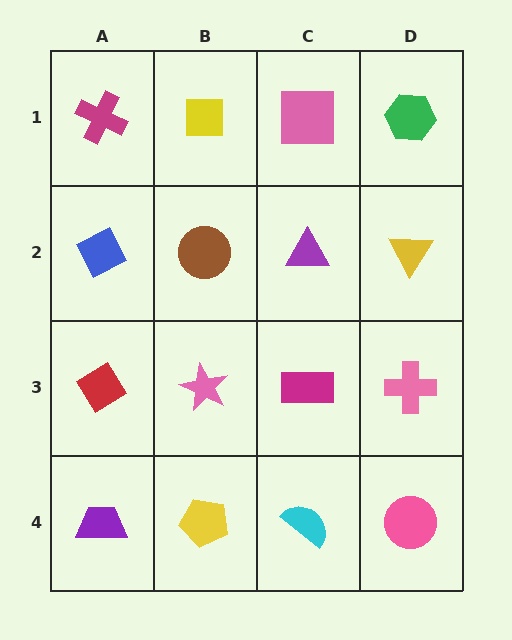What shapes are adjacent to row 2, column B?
A yellow square (row 1, column B), a pink star (row 3, column B), a blue diamond (row 2, column A), a purple triangle (row 2, column C).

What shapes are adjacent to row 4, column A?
A red diamond (row 3, column A), a yellow pentagon (row 4, column B).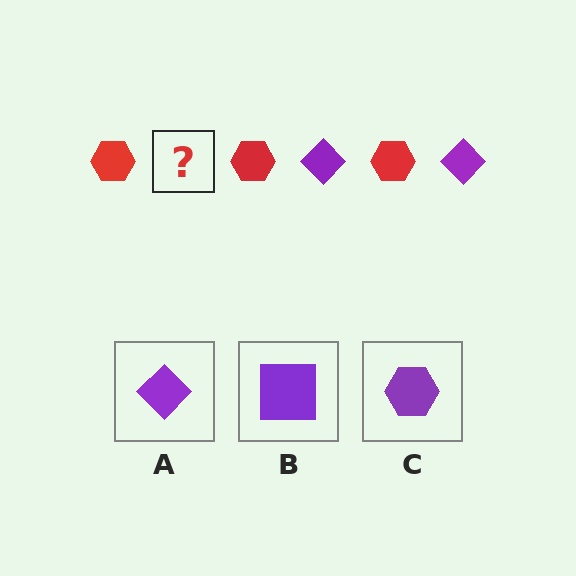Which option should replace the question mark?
Option A.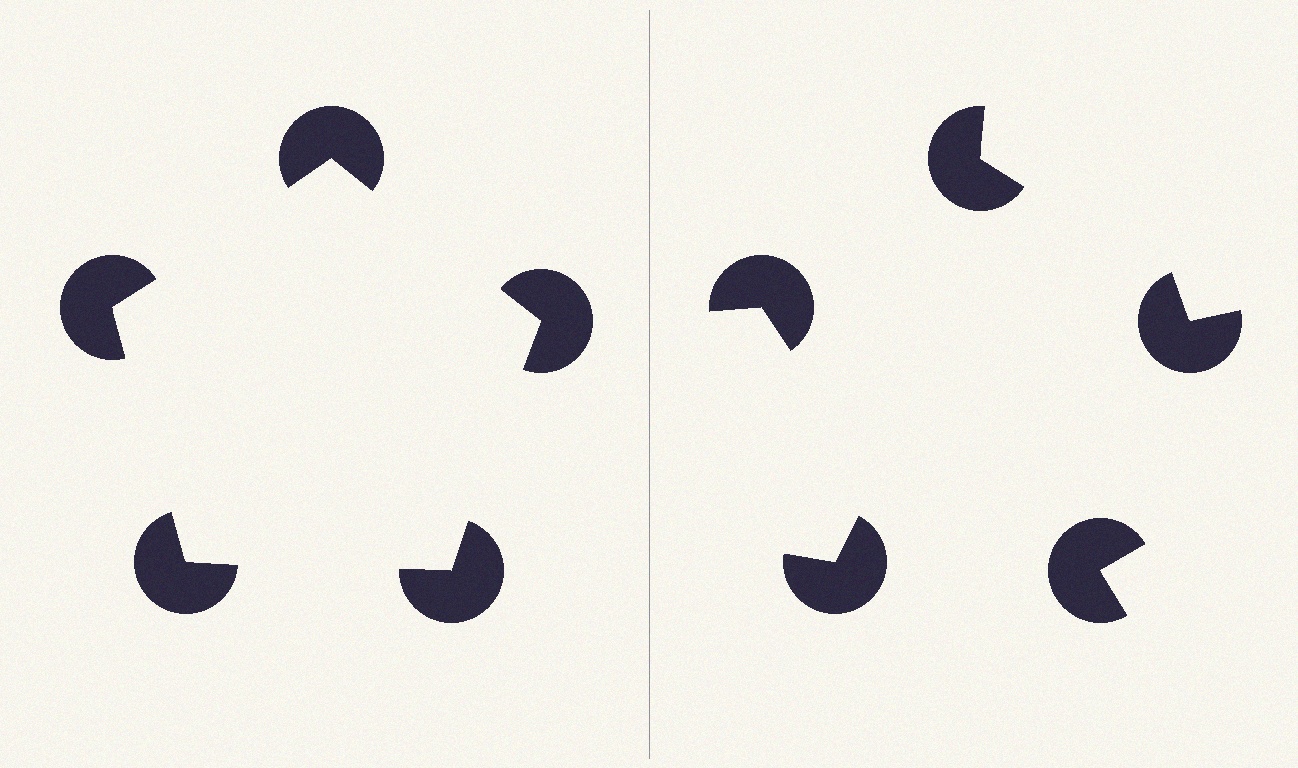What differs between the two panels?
The pac-man discs are positioned identically on both sides; only the wedge orientations differ. On the left they align to a pentagon; on the right they are misaligned.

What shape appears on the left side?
An illusory pentagon.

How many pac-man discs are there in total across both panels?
10 — 5 on each side.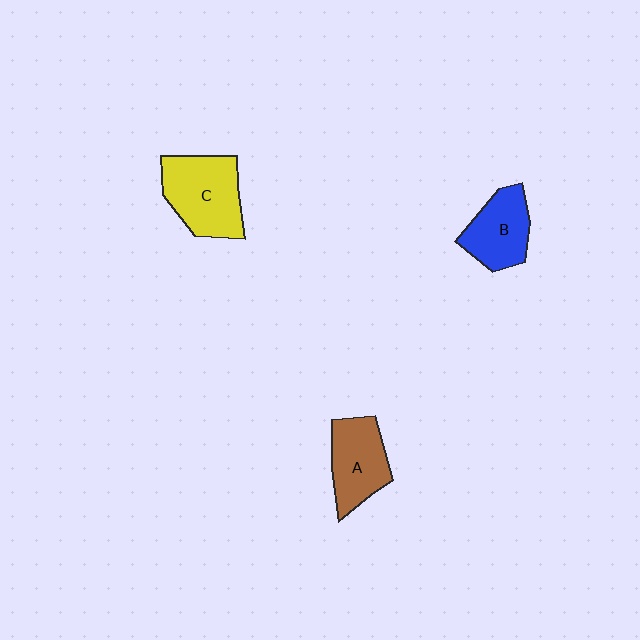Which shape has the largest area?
Shape C (yellow).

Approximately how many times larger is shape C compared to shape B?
Approximately 1.3 times.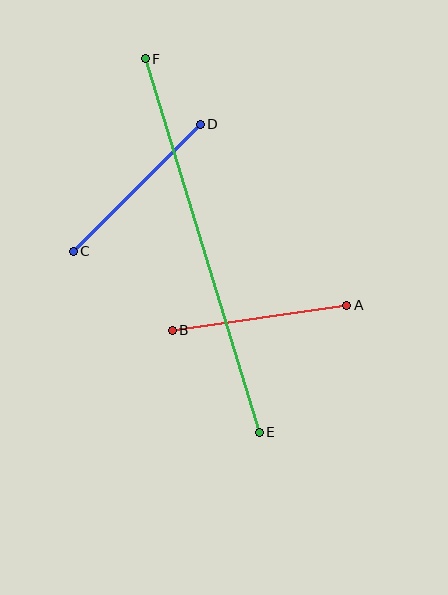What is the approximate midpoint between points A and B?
The midpoint is at approximately (259, 318) pixels.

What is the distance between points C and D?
The distance is approximately 179 pixels.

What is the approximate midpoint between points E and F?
The midpoint is at approximately (202, 245) pixels.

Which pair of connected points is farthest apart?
Points E and F are farthest apart.